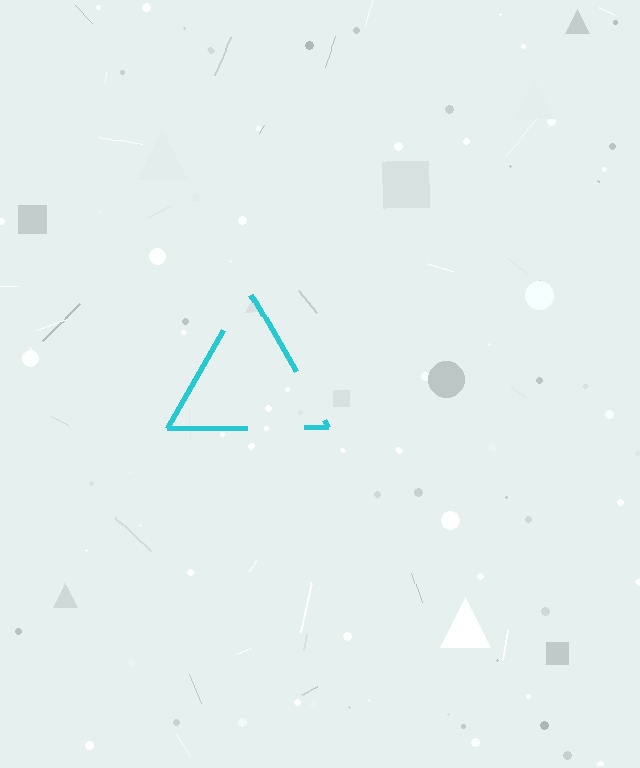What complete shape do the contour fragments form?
The contour fragments form a triangle.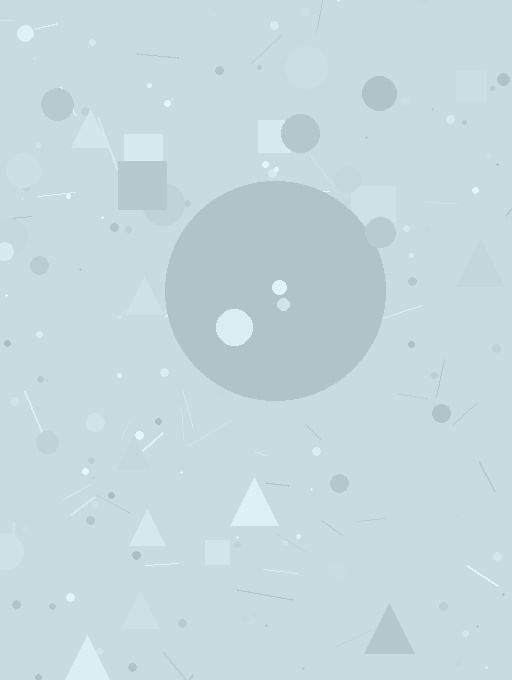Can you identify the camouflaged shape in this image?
The camouflaged shape is a circle.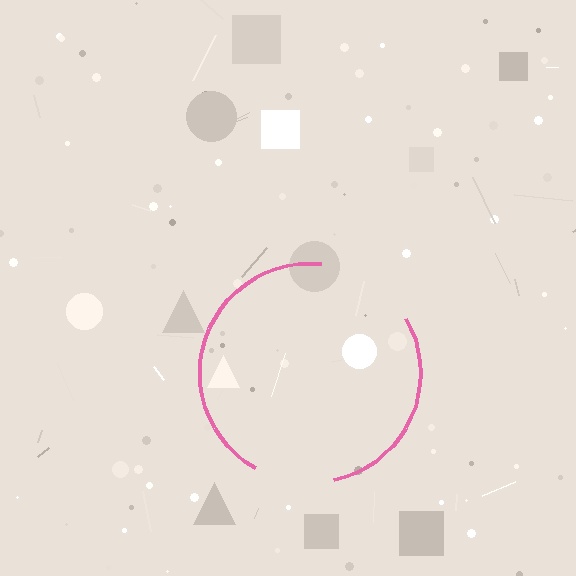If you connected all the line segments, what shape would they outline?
They would outline a circle.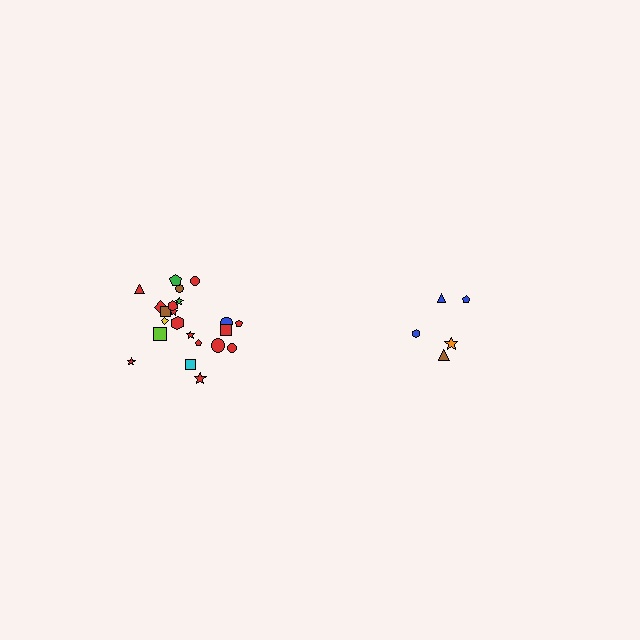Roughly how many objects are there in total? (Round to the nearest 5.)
Roughly 25 objects in total.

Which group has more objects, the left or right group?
The left group.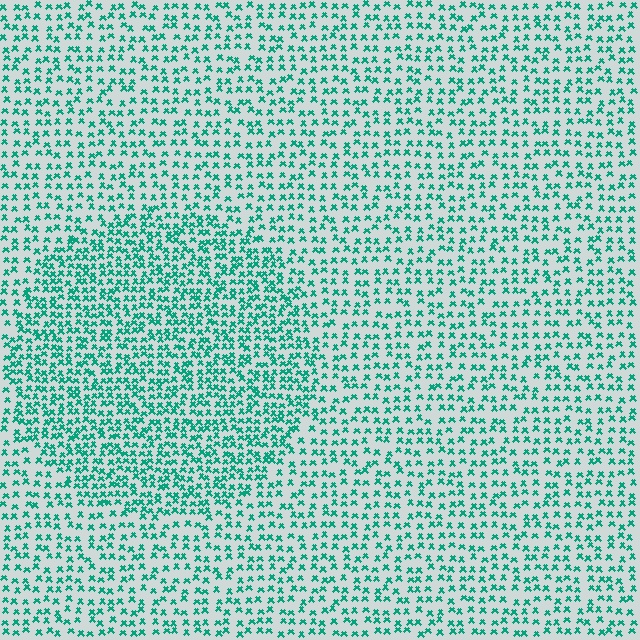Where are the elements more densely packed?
The elements are more densely packed inside the circle boundary.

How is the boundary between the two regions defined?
The boundary is defined by a change in element density (approximately 1.7x ratio). All elements are the same color, size, and shape.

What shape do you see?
I see a circle.